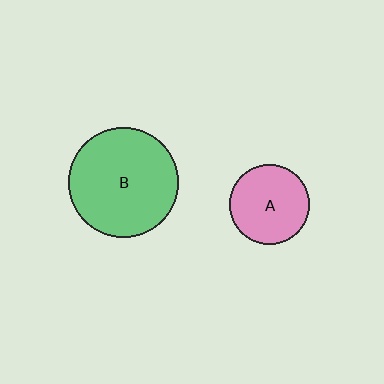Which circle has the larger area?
Circle B (green).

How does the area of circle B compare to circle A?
Approximately 1.9 times.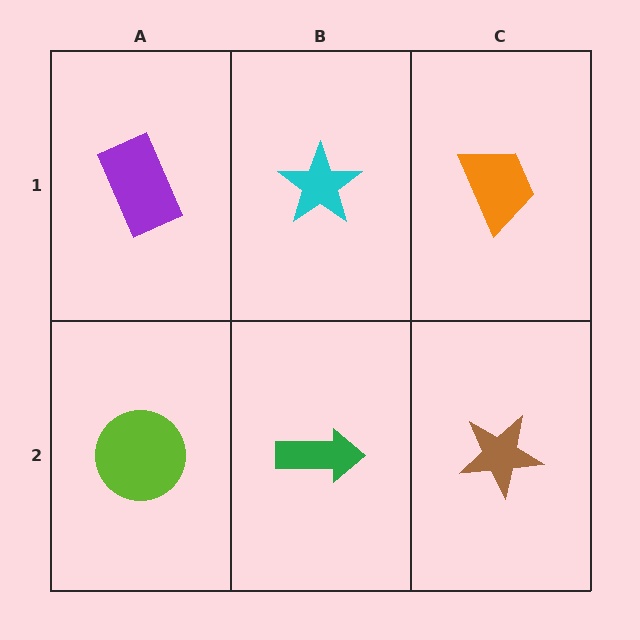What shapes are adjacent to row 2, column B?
A cyan star (row 1, column B), a lime circle (row 2, column A), a brown star (row 2, column C).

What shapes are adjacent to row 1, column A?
A lime circle (row 2, column A), a cyan star (row 1, column B).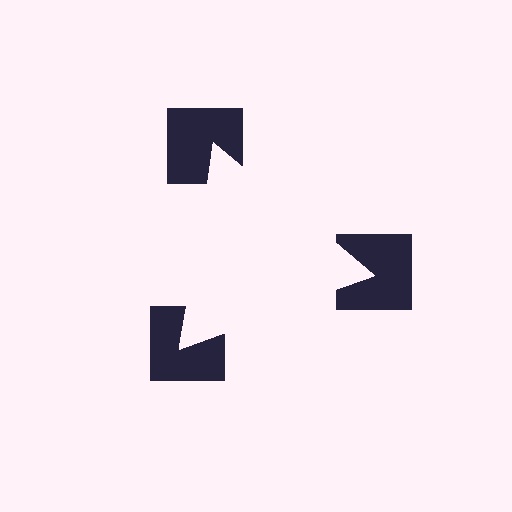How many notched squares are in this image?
There are 3 — one at each vertex of the illusory triangle.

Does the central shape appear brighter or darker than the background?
It typically appears slightly brighter than the background, even though no actual brightness change is drawn.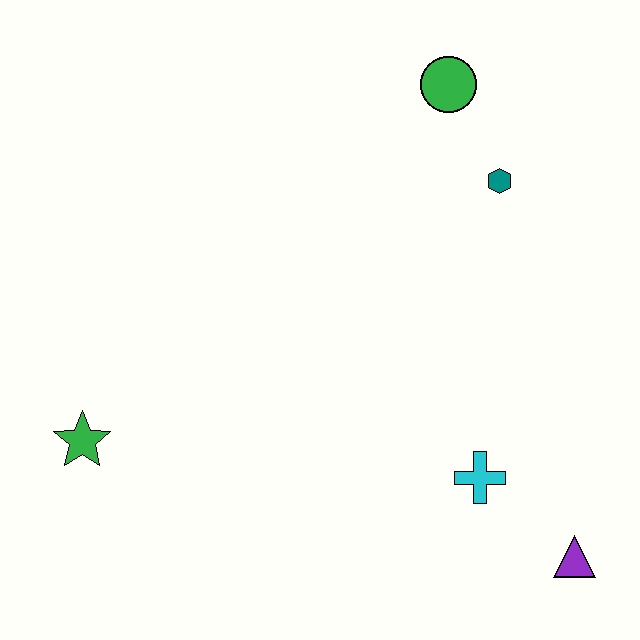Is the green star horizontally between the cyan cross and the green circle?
No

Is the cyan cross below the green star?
Yes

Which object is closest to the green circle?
The teal hexagon is closest to the green circle.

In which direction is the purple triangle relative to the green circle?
The purple triangle is below the green circle.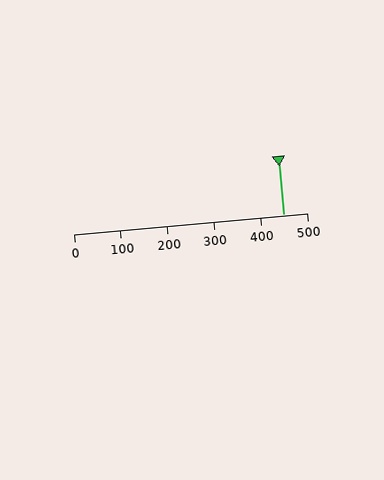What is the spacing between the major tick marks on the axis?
The major ticks are spaced 100 apart.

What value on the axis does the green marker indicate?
The marker indicates approximately 450.